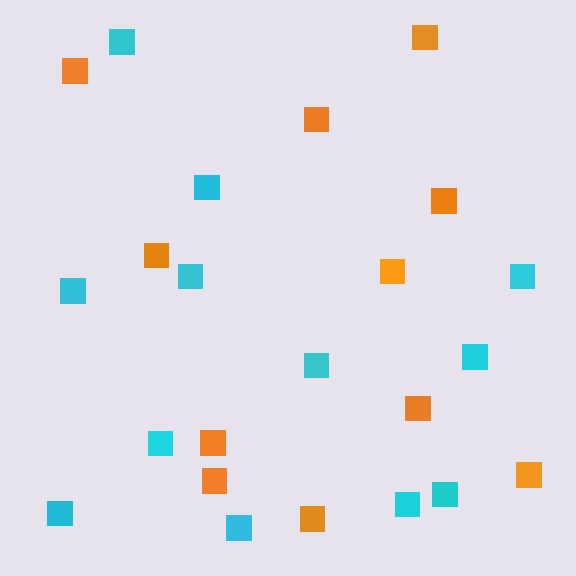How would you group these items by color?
There are 2 groups: one group of orange squares (11) and one group of cyan squares (12).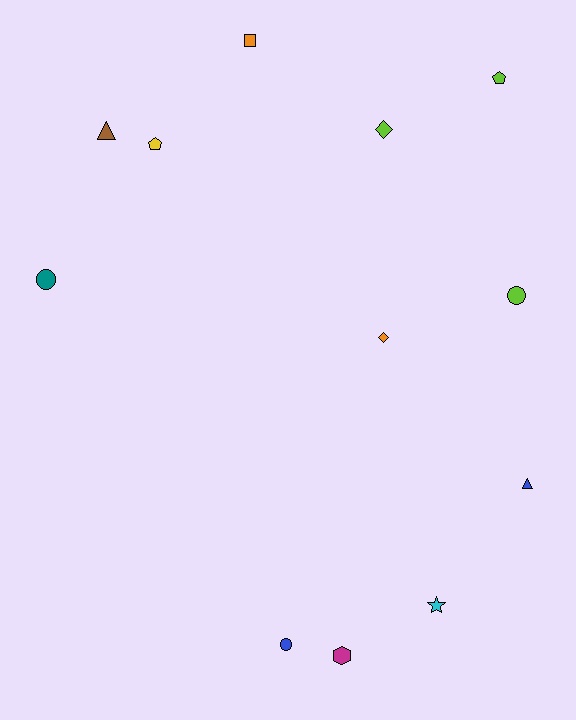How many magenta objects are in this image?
There is 1 magenta object.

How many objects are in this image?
There are 12 objects.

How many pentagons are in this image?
There are 2 pentagons.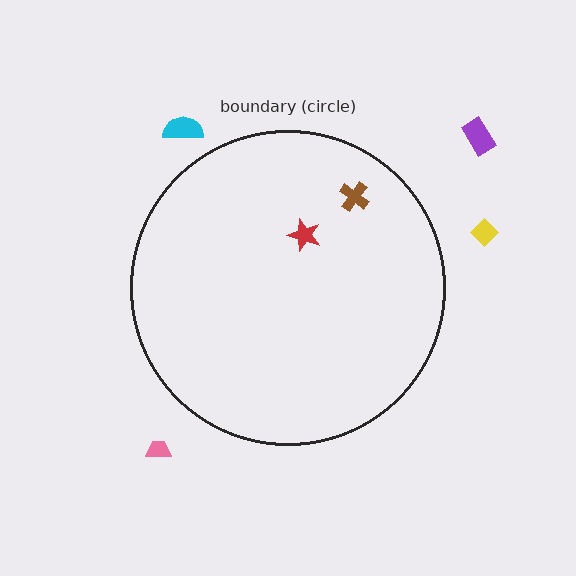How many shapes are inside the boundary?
2 inside, 4 outside.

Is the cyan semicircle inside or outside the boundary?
Outside.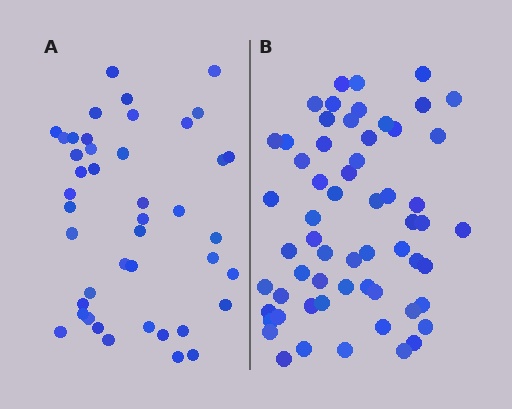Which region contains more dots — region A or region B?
Region B (the right region) has more dots.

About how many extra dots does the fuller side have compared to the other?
Region B has approximately 15 more dots than region A.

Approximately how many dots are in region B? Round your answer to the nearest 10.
About 60 dots.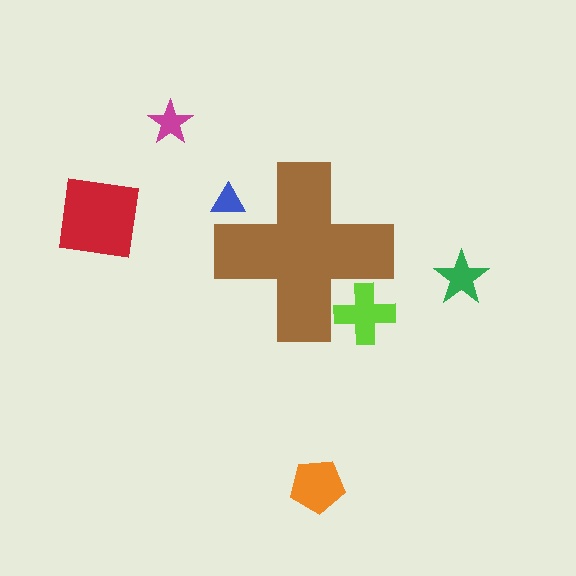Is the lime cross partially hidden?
Yes, the lime cross is partially hidden behind the brown cross.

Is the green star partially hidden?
No, the green star is fully visible.